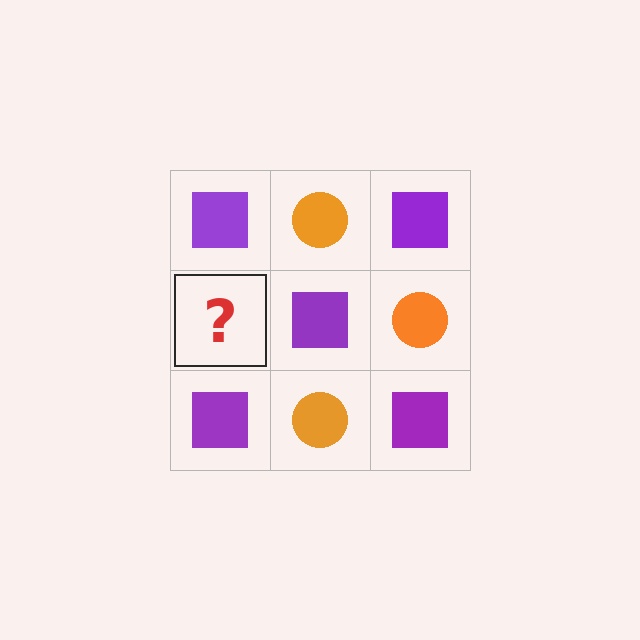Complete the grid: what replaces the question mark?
The question mark should be replaced with an orange circle.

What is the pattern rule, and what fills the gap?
The rule is that it alternates purple square and orange circle in a checkerboard pattern. The gap should be filled with an orange circle.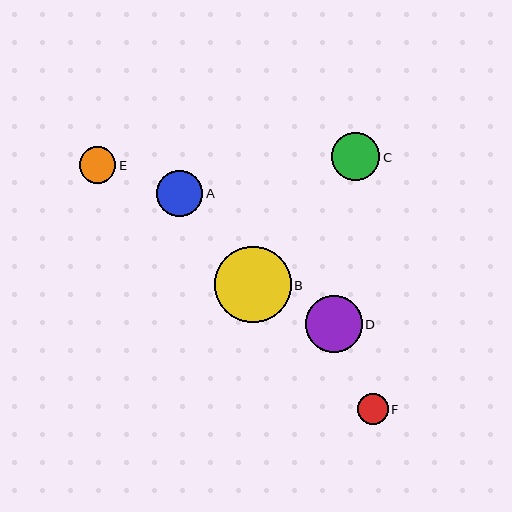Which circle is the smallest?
Circle F is the smallest with a size of approximately 31 pixels.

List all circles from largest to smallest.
From largest to smallest: B, D, C, A, E, F.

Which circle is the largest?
Circle B is the largest with a size of approximately 76 pixels.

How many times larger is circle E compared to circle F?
Circle E is approximately 1.2 times the size of circle F.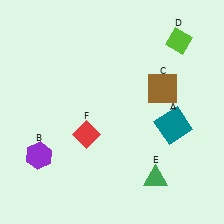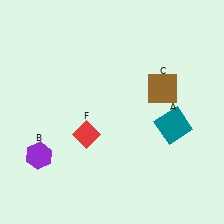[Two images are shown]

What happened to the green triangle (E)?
The green triangle (E) was removed in Image 2. It was in the bottom-right area of Image 1.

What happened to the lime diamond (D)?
The lime diamond (D) was removed in Image 2. It was in the top-right area of Image 1.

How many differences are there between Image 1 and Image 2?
There are 2 differences between the two images.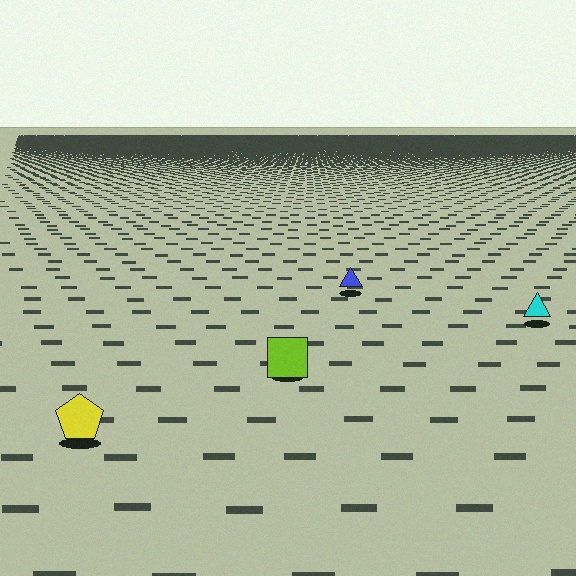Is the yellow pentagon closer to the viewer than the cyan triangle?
Yes. The yellow pentagon is closer — you can tell from the texture gradient: the ground texture is coarser near it.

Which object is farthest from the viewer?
The blue triangle is farthest from the viewer. It appears smaller and the ground texture around it is denser.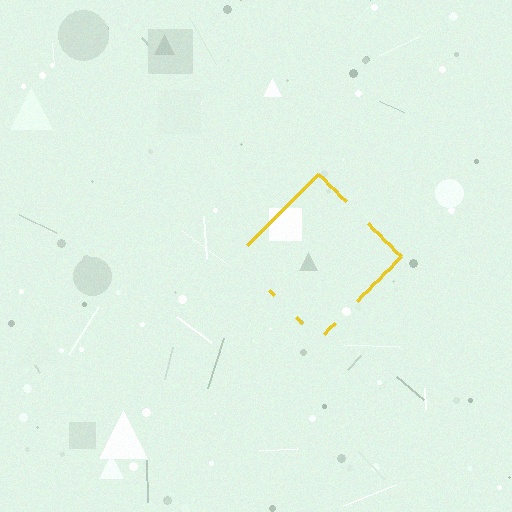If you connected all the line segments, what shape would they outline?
They would outline a diamond.